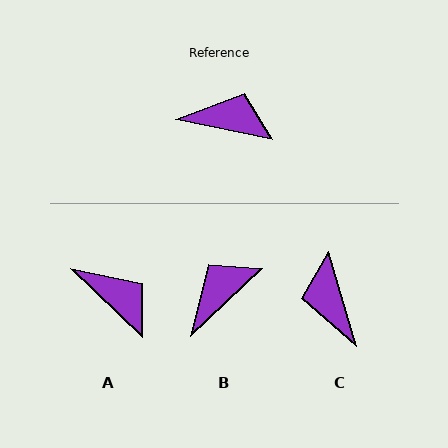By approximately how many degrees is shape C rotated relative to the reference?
Approximately 118 degrees counter-clockwise.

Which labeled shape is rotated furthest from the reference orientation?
C, about 118 degrees away.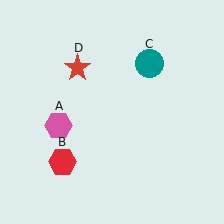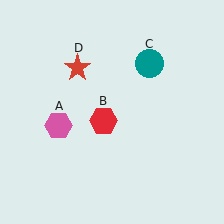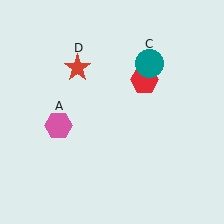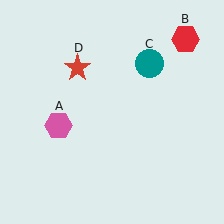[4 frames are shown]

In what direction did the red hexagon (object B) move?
The red hexagon (object B) moved up and to the right.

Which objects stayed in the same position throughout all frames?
Pink hexagon (object A) and teal circle (object C) and red star (object D) remained stationary.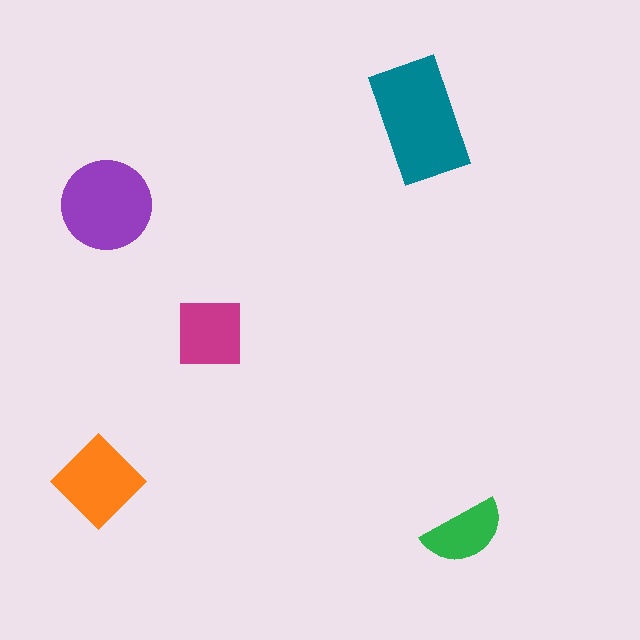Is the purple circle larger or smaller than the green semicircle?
Larger.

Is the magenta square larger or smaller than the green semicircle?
Larger.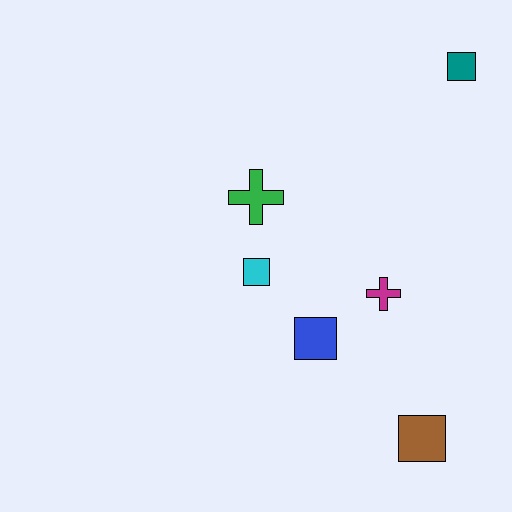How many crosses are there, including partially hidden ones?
There are 2 crosses.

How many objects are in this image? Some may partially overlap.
There are 6 objects.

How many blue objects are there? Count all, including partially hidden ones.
There is 1 blue object.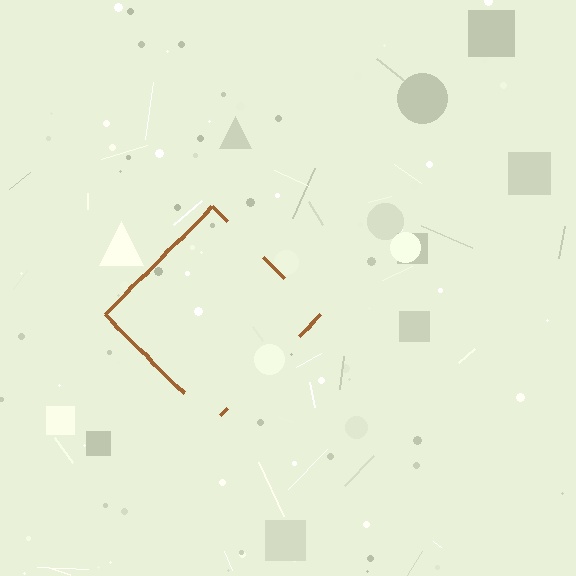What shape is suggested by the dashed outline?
The dashed outline suggests a diamond.